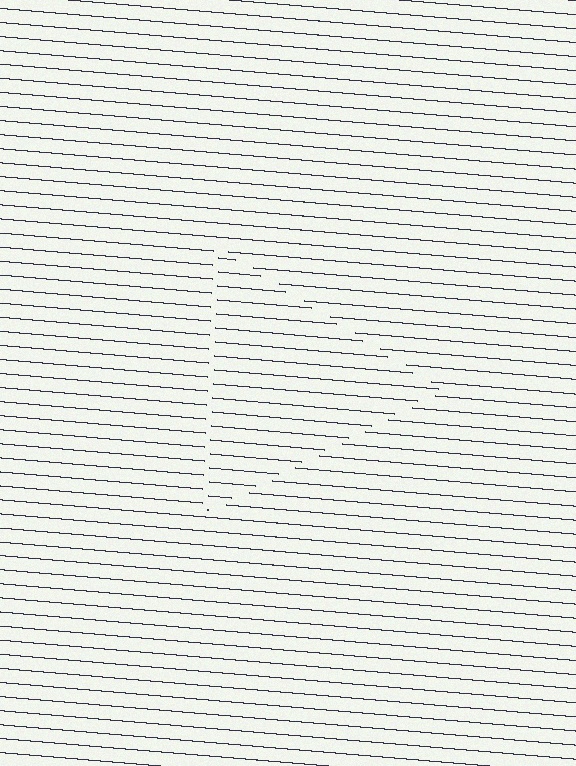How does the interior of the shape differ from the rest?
The interior of the shape contains the same grating, shifted by half a period — the contour is defined by the phase discontinuity where line-ends from the inner and outer gratings abut.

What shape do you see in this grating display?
An illusory triangle. The interior of the shape contains the same grating, shifted by half a period — the contour is defined by the phase discontinuity where line-ends from the inner and outer gratings abut.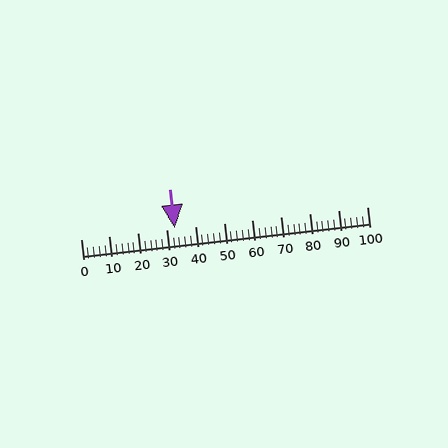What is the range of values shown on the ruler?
The ruler shows values from 0 to 100.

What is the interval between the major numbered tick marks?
The major tick marks are spaced 10 units apart.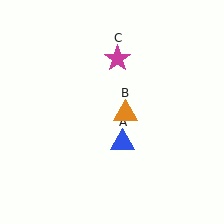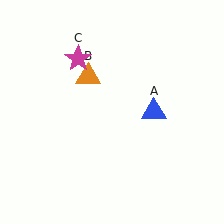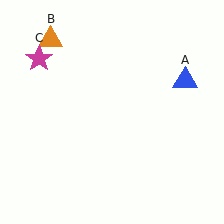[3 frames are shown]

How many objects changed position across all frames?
3 objects changed position: blue triangle (object A), orange triangle (object B), magenta star (object C).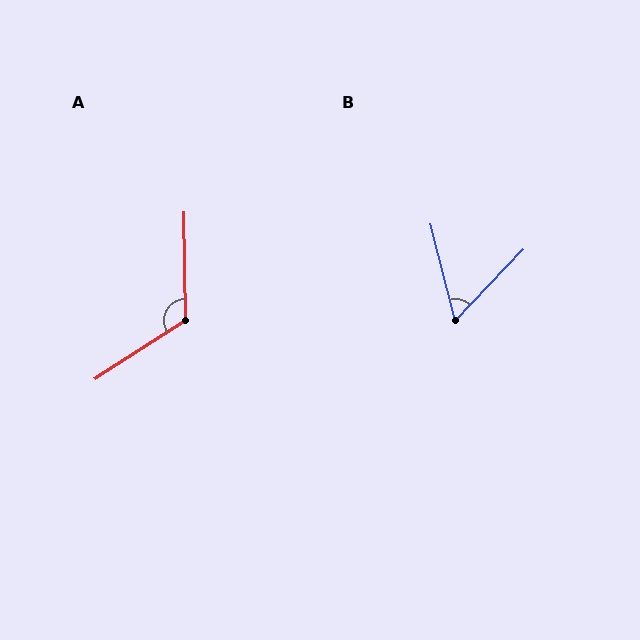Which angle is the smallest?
B, at approximately 58 degrees.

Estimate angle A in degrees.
Approximately 122 degrees.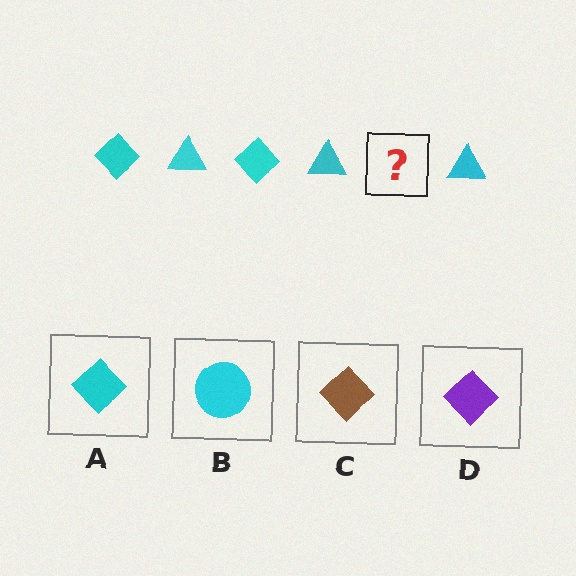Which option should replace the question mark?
Option A.